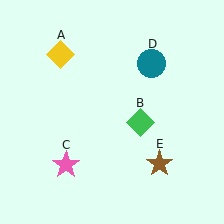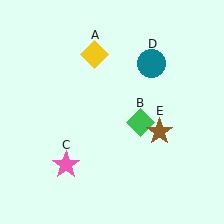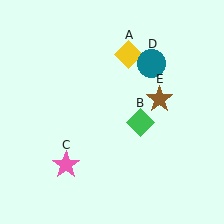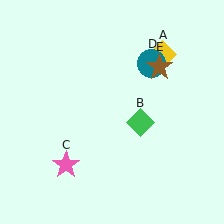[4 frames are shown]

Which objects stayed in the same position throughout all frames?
Green diamond (object B) and pink star (object C) and teal circle (object D) remained stationary.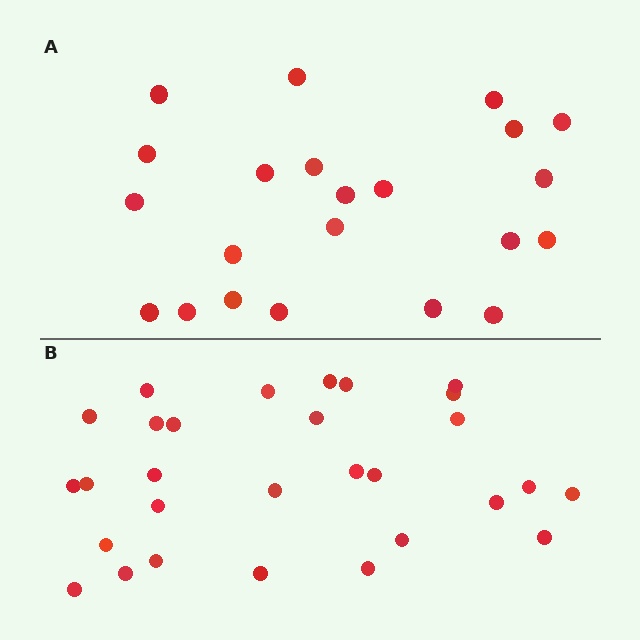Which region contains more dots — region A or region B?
Region B (the bottom region) has more dots.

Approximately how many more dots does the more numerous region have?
Region B has roughly 8 or so more dots than region A.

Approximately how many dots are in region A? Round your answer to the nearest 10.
About 20 dots. (The exact count is 22, which rounds to 20.)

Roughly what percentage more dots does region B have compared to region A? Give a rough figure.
About 30% more.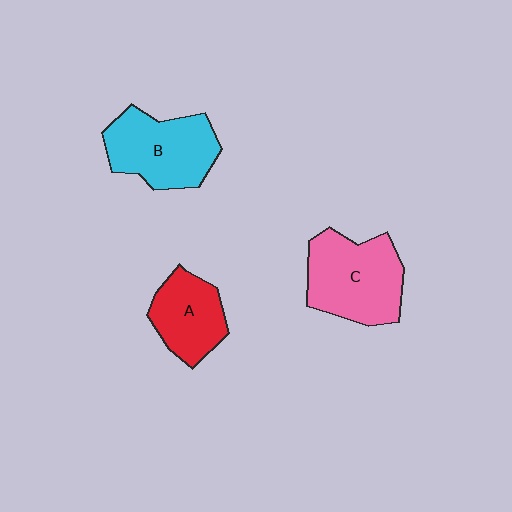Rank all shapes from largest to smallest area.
From largest to smallest: C (pink), B (cyan), A (red).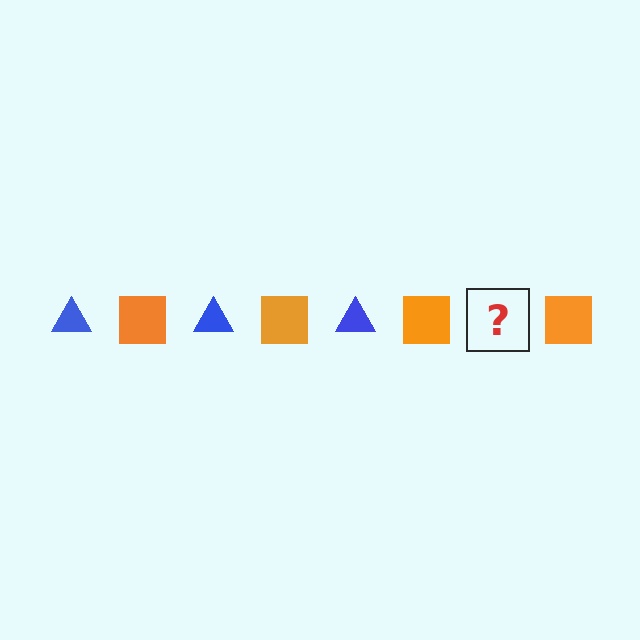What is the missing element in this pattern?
The missing element is a blue triangle.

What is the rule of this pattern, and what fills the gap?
The rule is that the pattern alternates between blue triangle and orange square. The gap should be filled with a blue triangle.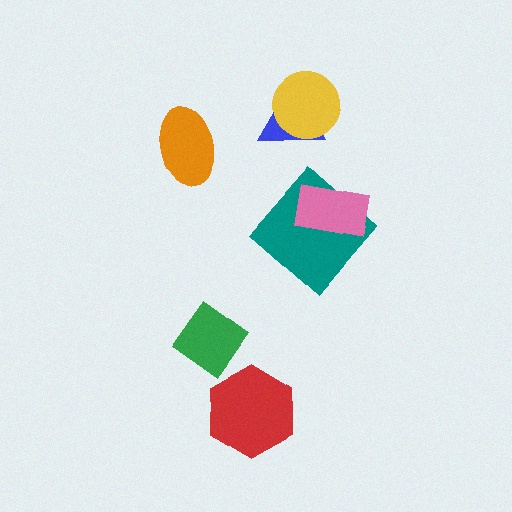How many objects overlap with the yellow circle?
1 object overlaps with the yellow circle.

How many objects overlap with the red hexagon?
0 objects overlap with the red hexagon.